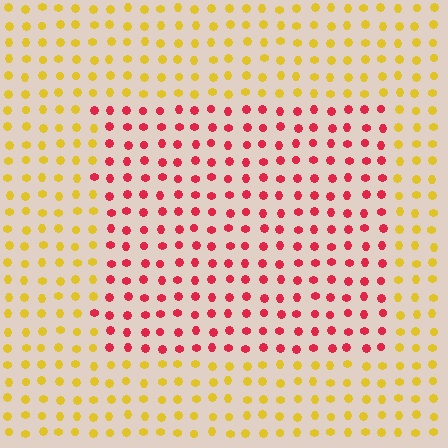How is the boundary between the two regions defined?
The boundary is defined purely by a slight shift in hue (about 62 degrees). Spacing, size, and orientation are identical on both sides.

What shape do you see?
I see a rectangle.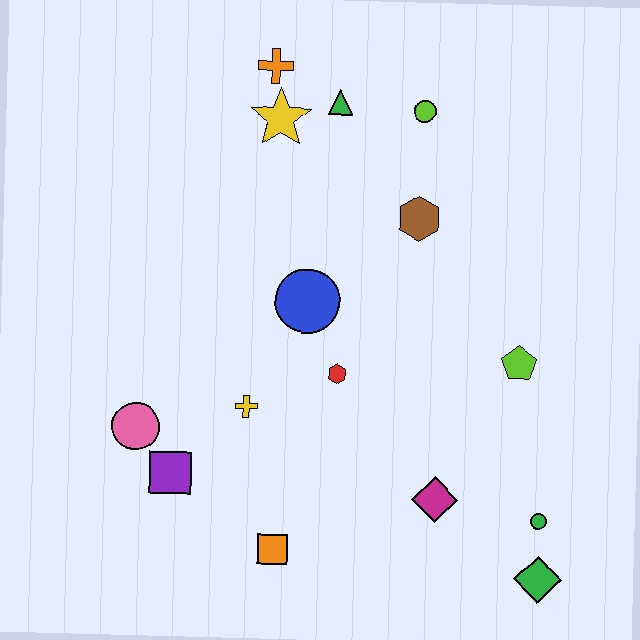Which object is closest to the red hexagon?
The blue circle is closest to the red hexagon.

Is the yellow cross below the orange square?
No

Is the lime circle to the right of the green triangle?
Yes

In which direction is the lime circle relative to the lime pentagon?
The lime circle is above the lime pentagon.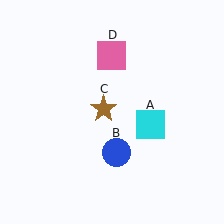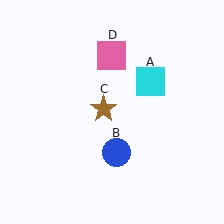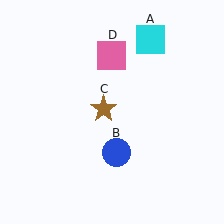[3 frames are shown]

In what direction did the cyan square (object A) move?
The cyan square (object A) moved up.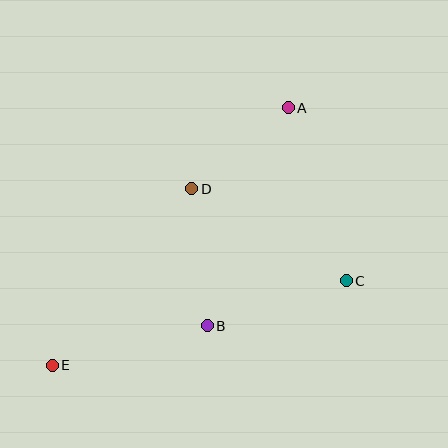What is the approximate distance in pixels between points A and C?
The distance between A and C is approximately 183 pixels.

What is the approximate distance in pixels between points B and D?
The distance between B and D is approximately 138 pixels.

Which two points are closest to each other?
Points A and D are closest to each other.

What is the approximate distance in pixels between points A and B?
The distance between A and B is approximately 232 pixels.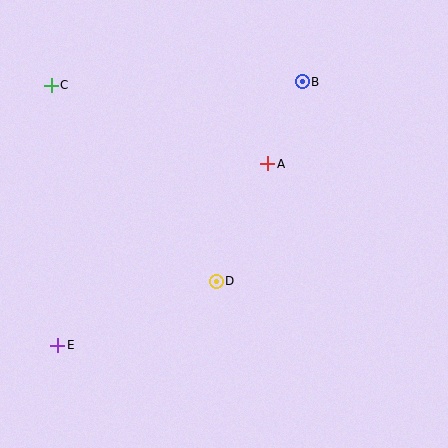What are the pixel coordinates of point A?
Point A is at (268, 164).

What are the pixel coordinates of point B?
Point B is at (302, 82).